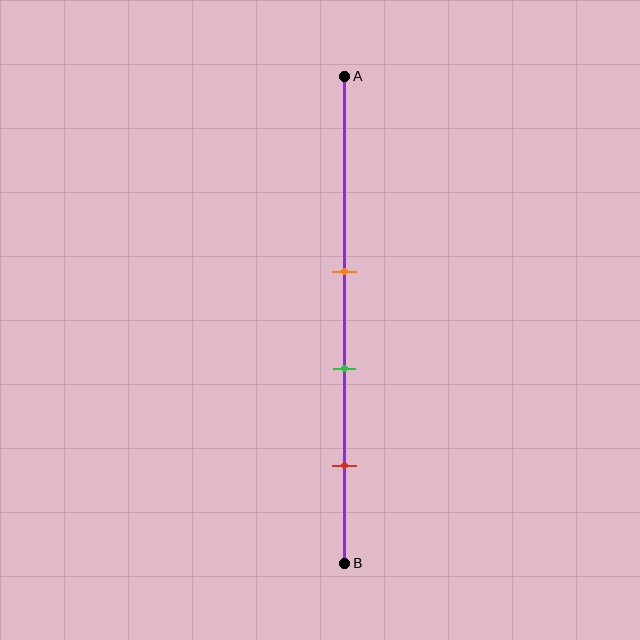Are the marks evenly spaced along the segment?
Yes, the marks are approximately evenly spaced.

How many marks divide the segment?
There are 3 marks dividing the segment.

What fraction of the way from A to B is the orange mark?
The orange mark is approximately 40% (0.4) of the way from A to B.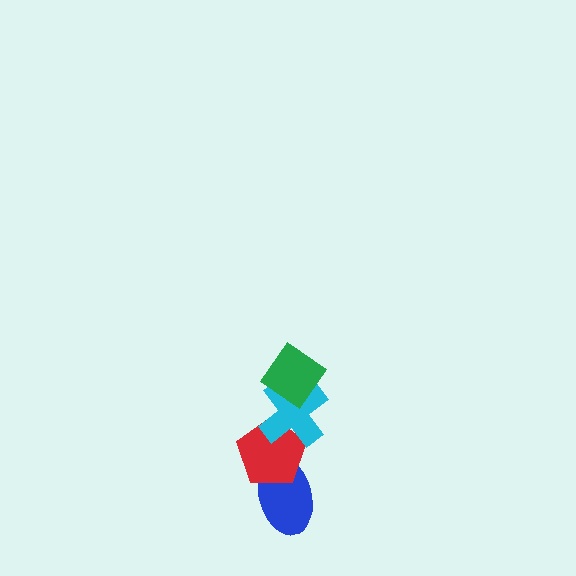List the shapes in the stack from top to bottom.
From top to bottom: the green diamond, the cyan cross, the red pentagon, the blue ellipse.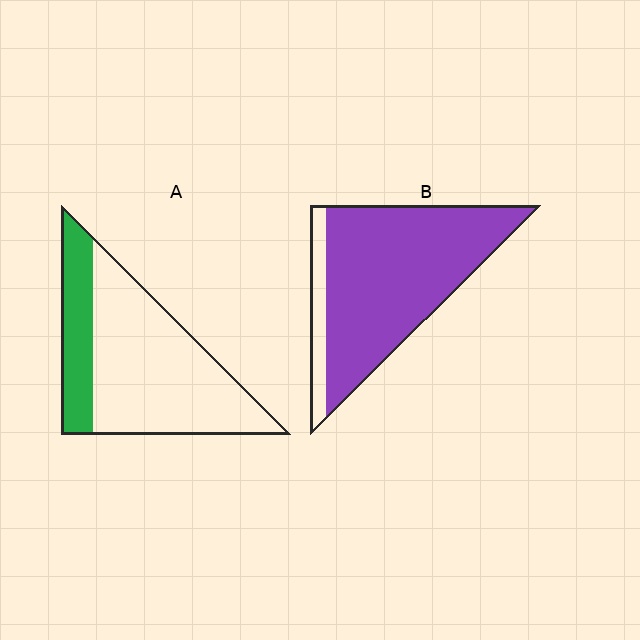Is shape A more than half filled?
No.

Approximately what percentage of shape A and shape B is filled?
A is approximately 25% and B is approximately 85%.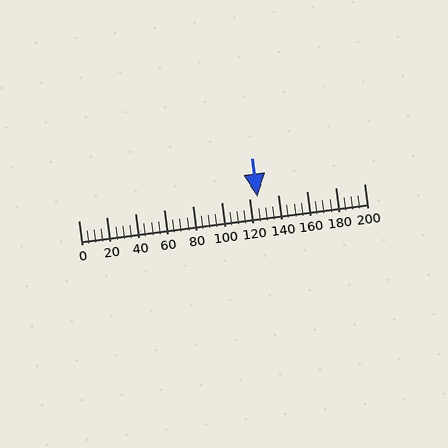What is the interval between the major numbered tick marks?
The major tick marks are spaced 20 units apart.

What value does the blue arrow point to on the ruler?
The blue arrow points to approximately 125.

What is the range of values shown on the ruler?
The ruler shows values from 0 to 200.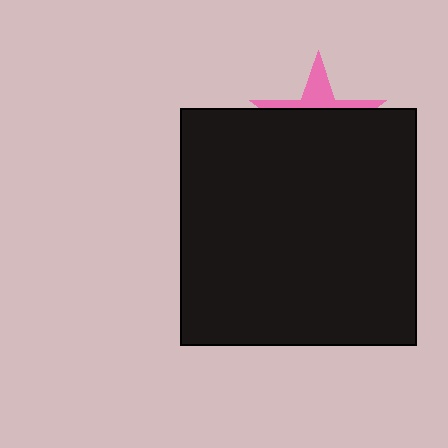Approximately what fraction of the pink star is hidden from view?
Roughly 70% of the pink star is hidden behind the black rectangle.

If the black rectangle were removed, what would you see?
You would see the complete pink star.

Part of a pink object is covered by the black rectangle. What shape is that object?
It is a star.